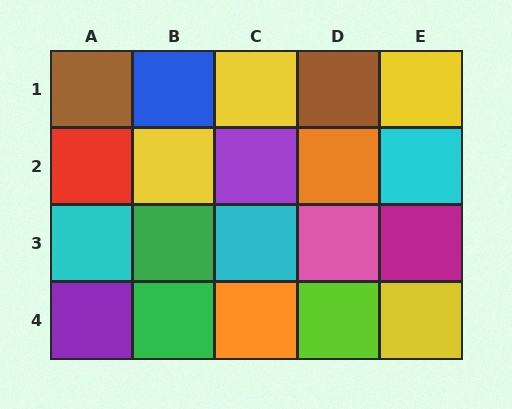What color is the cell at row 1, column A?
Brown.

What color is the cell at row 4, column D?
Lime.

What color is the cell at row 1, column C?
Yellow.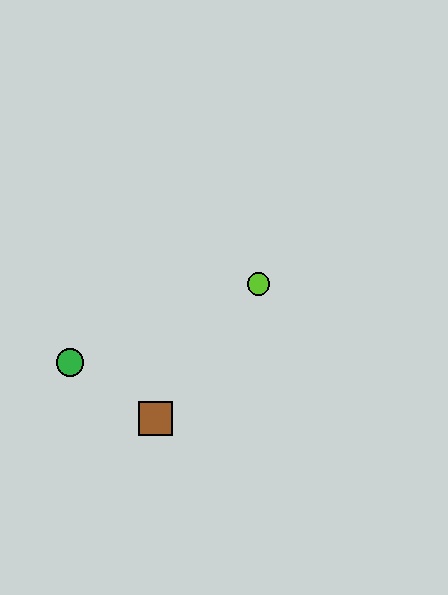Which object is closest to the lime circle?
The brown square is closest to the lime circle.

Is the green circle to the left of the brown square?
Yes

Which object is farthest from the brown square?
The lime circle is farthest from the brown square.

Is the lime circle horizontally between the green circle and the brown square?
No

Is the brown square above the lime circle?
No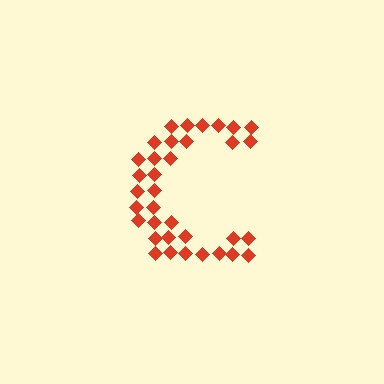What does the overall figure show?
The overall figure shows the letter C.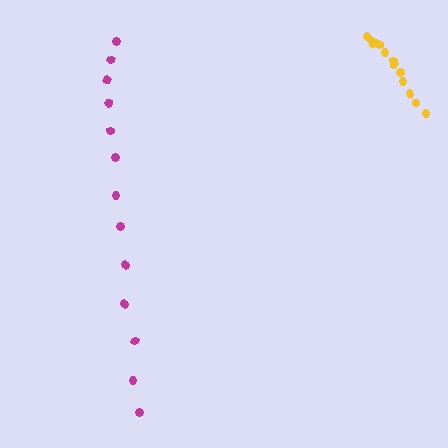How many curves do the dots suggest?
There are 2 distinct paths.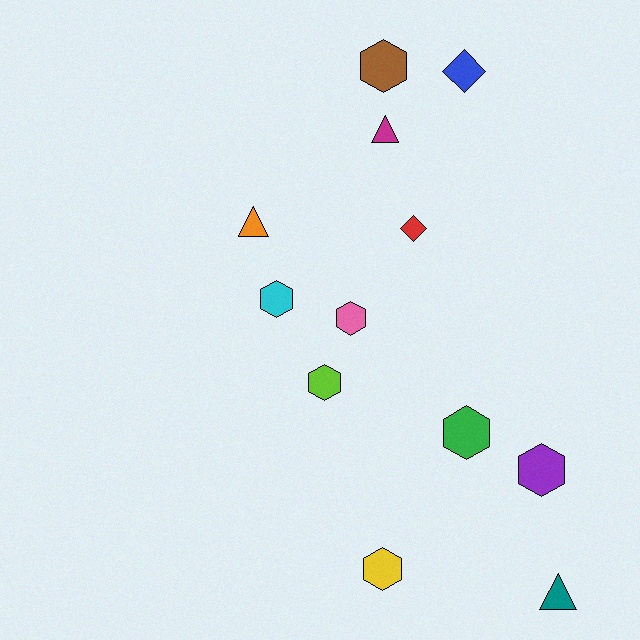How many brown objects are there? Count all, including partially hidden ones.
There is 1 brown object.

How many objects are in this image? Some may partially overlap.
There are 12 objects.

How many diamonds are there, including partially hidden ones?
There are 2 diamonds.